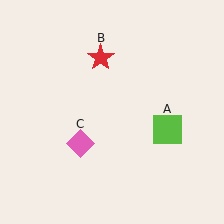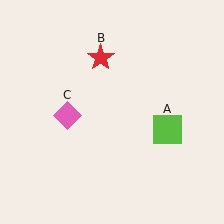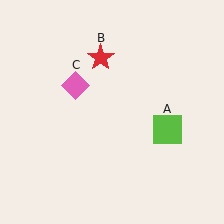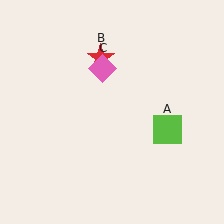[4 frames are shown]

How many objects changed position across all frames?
1 object changed position: pink diamond (object C).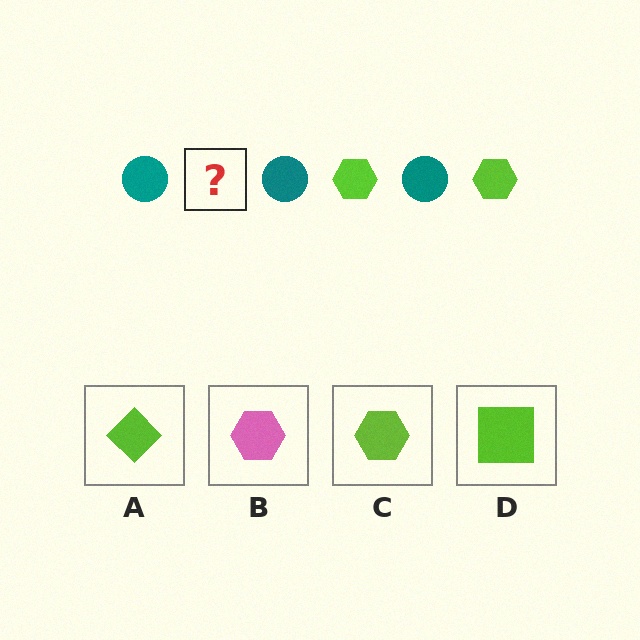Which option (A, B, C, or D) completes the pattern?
C.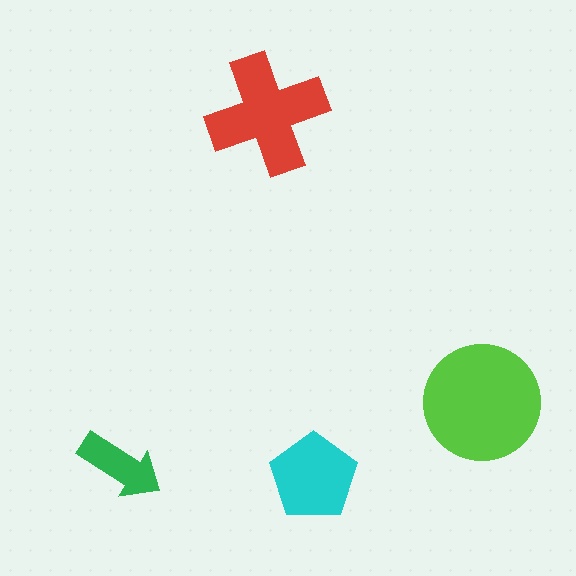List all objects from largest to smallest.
The lime circle, the red cross, the cyan pentagon, the green arrow.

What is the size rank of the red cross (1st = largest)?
2nd.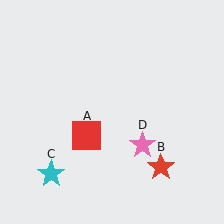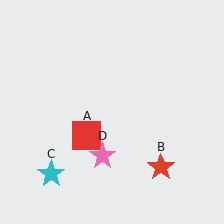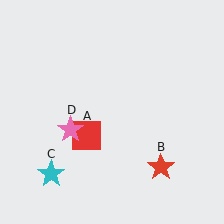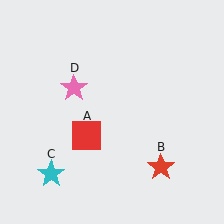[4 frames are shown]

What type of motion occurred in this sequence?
The pink star (object D) rotated clockwise around the center of the scene.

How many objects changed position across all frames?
1 object changed position: pink star (object D).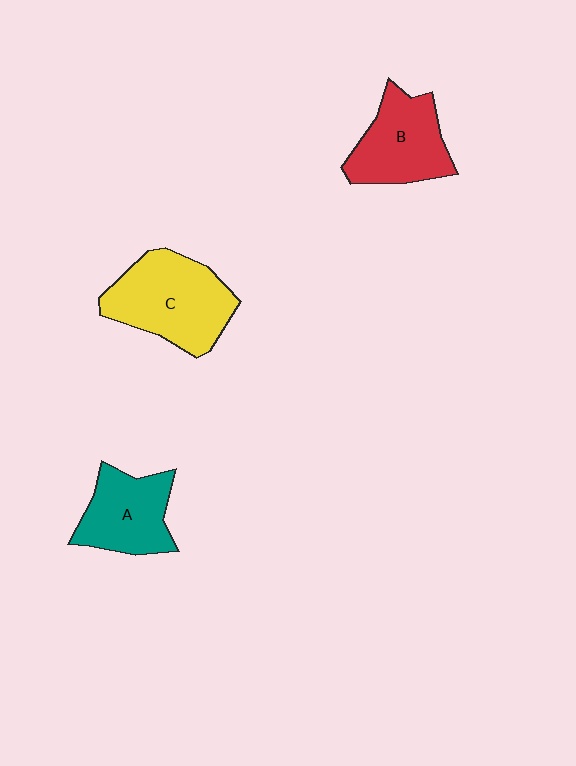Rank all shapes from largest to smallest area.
From largest to smallest: C (yellow), B (red), A (teal).